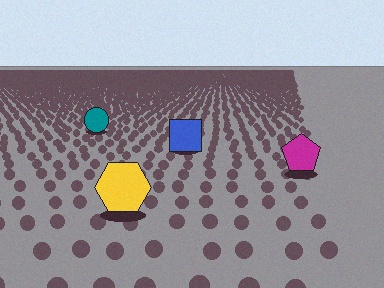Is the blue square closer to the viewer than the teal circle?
Yes. The blue square is closer — you can tell from the texture gradient: the ground texture is coarser near it.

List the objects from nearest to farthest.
From nearest to farthest: the yellow hexagon, the magenta pentagon, the blue square, the teal circle.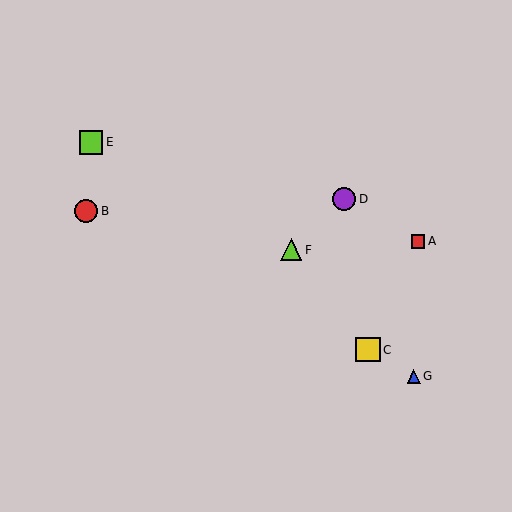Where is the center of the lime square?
The center of the lime square is at (91, 142).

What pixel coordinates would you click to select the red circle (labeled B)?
Click at (86, 211) to select the red circle B.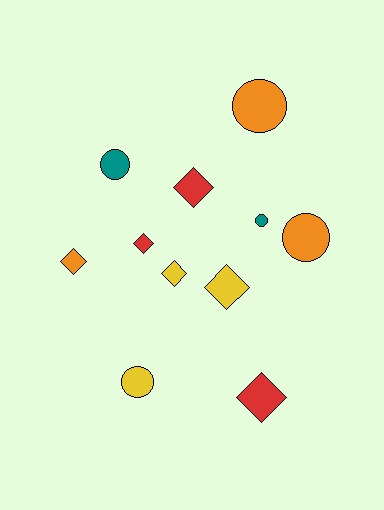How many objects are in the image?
There are 11 objects.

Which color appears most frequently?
Yellow, with 3 objects.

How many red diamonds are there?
There are 3 red diamonds.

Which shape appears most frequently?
Diamond, with 6 objects.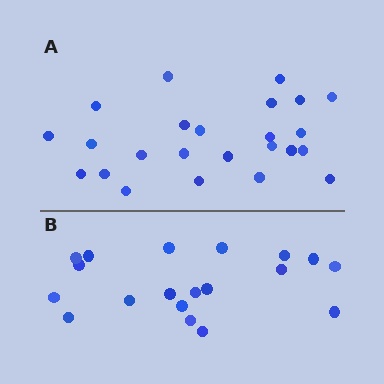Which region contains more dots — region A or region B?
Region A (the top region) has more dots.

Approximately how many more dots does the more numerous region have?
Region A has about 5 more dots than region B.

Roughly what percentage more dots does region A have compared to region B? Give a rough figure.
About 25% more.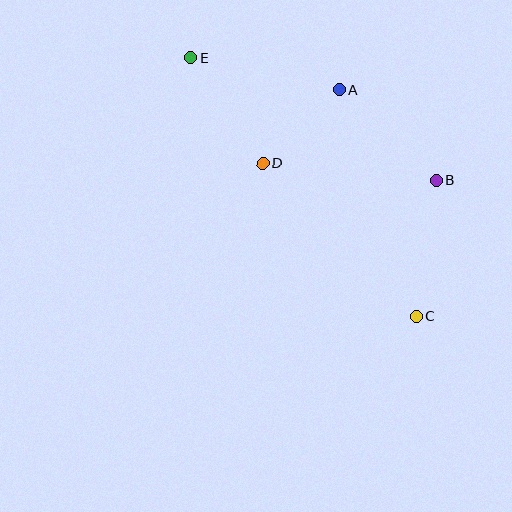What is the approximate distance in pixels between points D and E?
The distance between D and E is approximately 128 pixels.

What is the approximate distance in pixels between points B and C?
The distance between B and C is approximately 137 pixels.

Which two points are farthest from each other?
Points C and E are farthest from each other.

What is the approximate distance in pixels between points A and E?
The distance between A and E is approximately 151 pixels.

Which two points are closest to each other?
Points A and D are closest to each other.